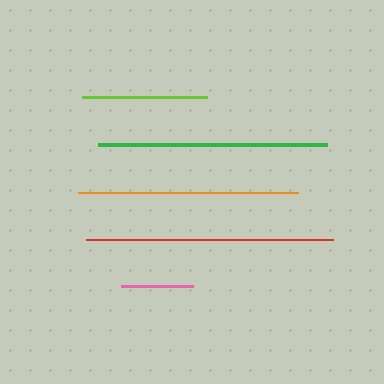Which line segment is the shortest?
The pink line is the shortest at approximately 72 pixels.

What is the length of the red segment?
The red segment is approximately 247 pixels long.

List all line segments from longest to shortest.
From longest to shortest: red, green, orange, lime, pink.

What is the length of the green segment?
The green segment is approximately 229 pixels long.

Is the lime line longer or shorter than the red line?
The red line is longer than the lime line.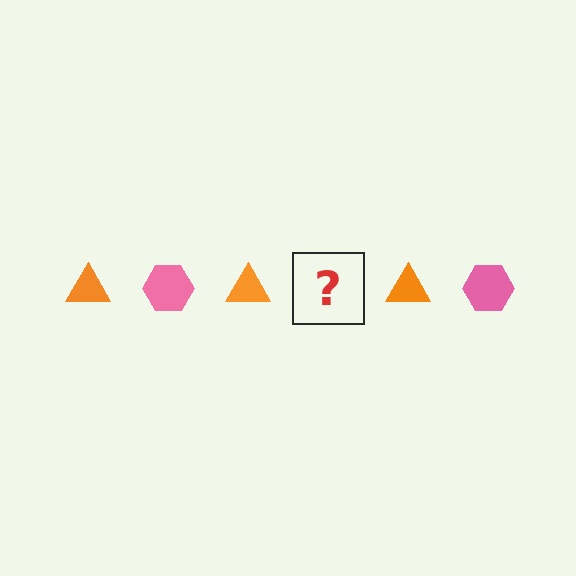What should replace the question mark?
The question mark should be replaced with a pink hexagon.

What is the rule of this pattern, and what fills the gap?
The rule is that the pattern alternates between orange triangle and pink hexagon. The gap should be filled with a pink hexagon.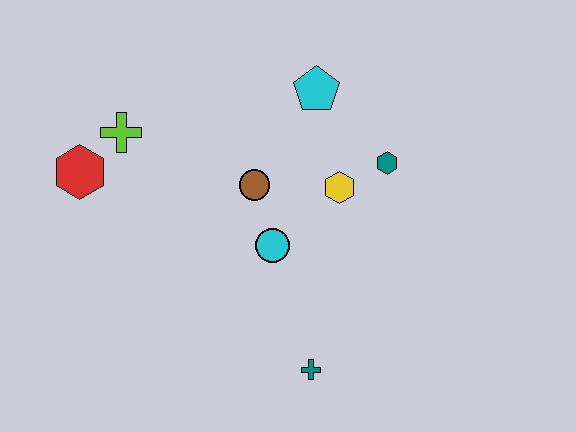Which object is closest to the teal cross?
The cyan circle is closest to the teal cross.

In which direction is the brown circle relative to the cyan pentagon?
The brown circle is below the cyan pentagon.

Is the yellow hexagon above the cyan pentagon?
No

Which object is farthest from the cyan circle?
The red hexagon is farthest from the cyan circle.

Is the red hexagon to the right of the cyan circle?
No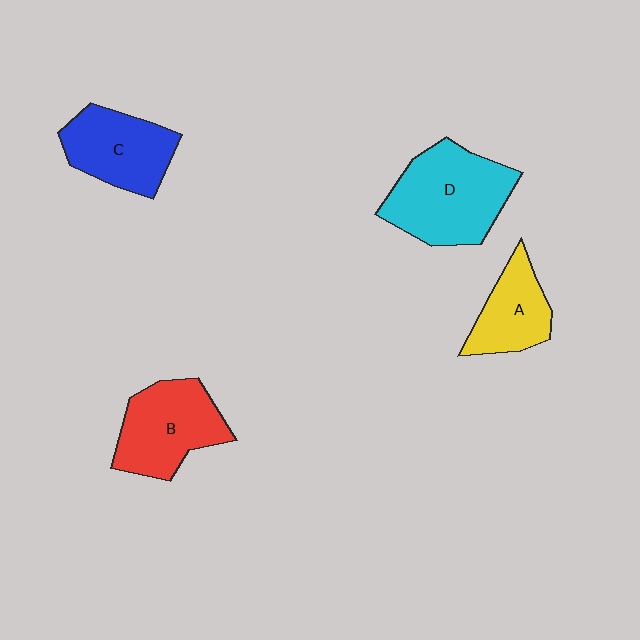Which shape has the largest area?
Shape D (cyan).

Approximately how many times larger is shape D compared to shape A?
Approximately 1.7 times.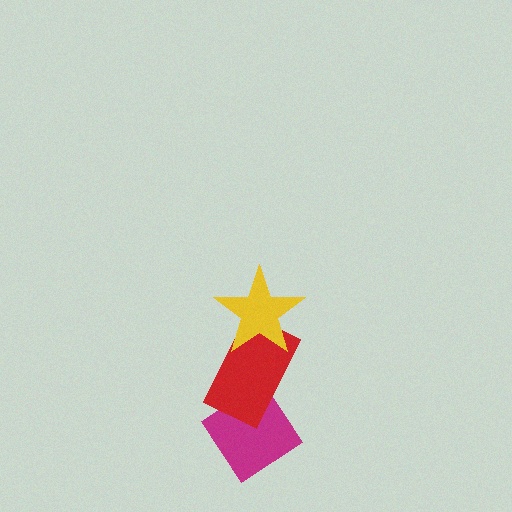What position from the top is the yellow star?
The yellow star is 1st from the top.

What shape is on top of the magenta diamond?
The red rectangle is on top of the magenta diamond.